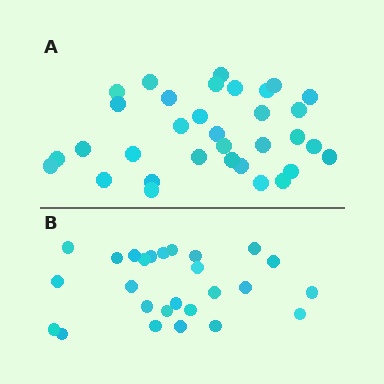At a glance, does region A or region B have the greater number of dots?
Region A (the top region) has more dots.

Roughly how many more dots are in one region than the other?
Region A has roughly 8 or so more dots than region B.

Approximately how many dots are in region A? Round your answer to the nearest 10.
About 30 dots. (The exact count is 33, which rounds to 30.)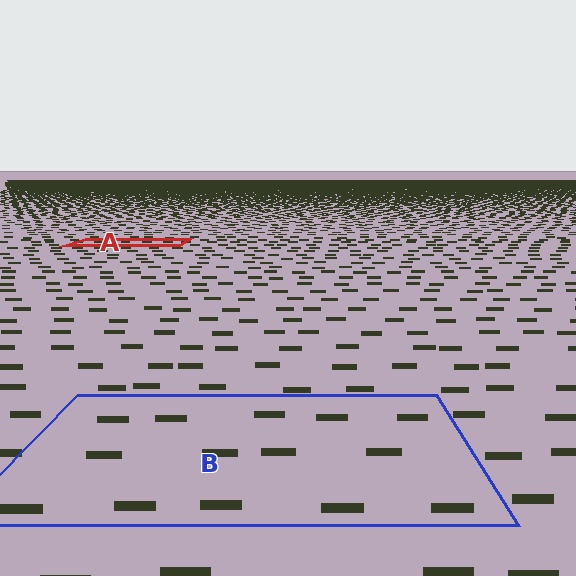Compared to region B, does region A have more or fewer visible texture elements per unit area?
Region A has more texture elements per unit area — they are packed more densely because it is farther away.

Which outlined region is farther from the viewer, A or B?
Region A is farther from the viewer — the texture elements inside it appear smaller and more densely packed.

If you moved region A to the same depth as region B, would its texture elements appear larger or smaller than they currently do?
They would appear larger. At a closer depth, the same texture elements are projected at a bigger on-screen size.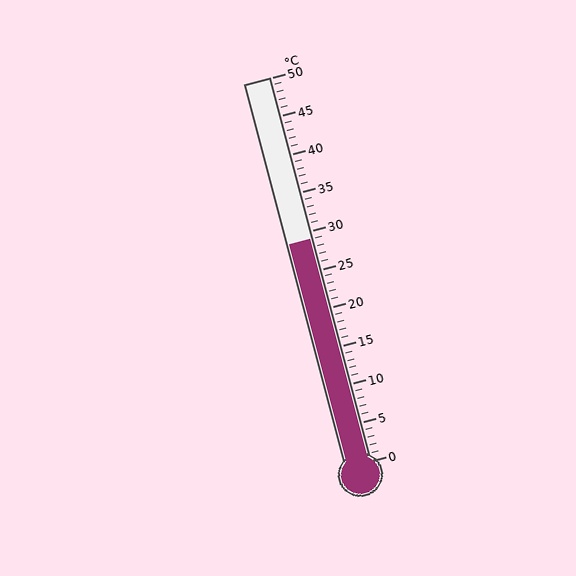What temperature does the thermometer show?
The thermometer shows approximately 29°C.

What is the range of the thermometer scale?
The thermometer scale ranges from 0°C to 50°C.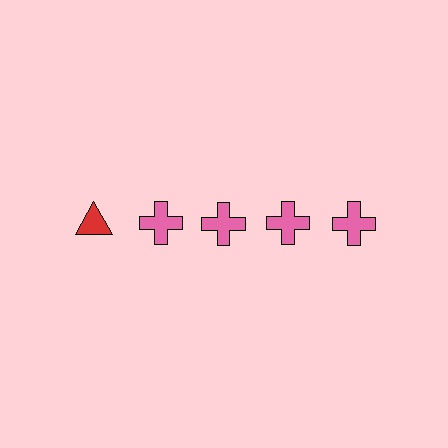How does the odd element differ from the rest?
It differs in both color (red instead of pink) and shape (triangle instead of cross).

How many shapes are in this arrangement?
There are 5 shapes arranged in a grid pattern.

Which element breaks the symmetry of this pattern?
The red triangle in the top row, leftmost column breaks the symmetry. All other shapes are pink crosses.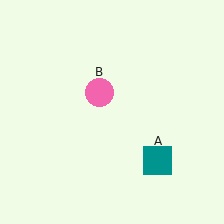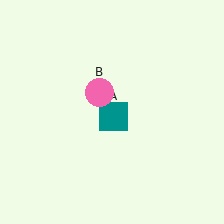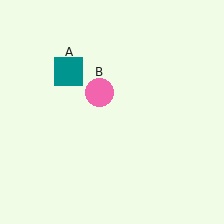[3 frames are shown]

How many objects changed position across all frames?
1 object changed position: teal square (object A).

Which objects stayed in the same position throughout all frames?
Pink circle (object B) remained stationary.